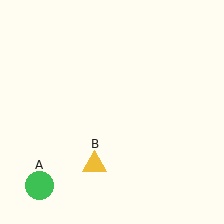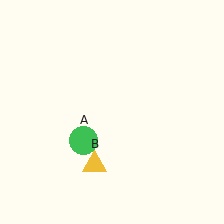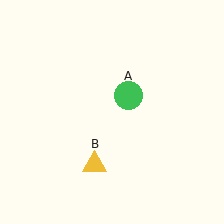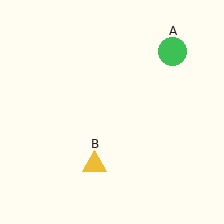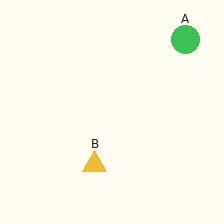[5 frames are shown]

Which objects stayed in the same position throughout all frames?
Yellow triangle (object B) remained stationary.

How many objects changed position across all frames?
1 object changed position: green circle (object A).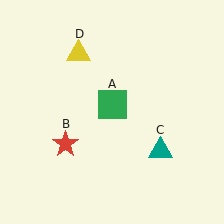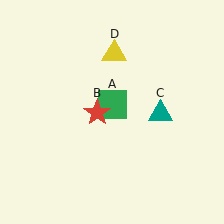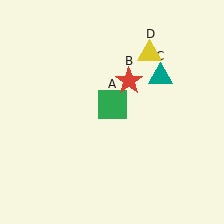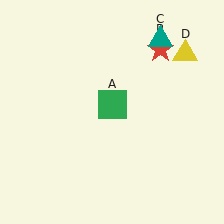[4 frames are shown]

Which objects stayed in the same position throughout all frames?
Green square (object A) remained stationary.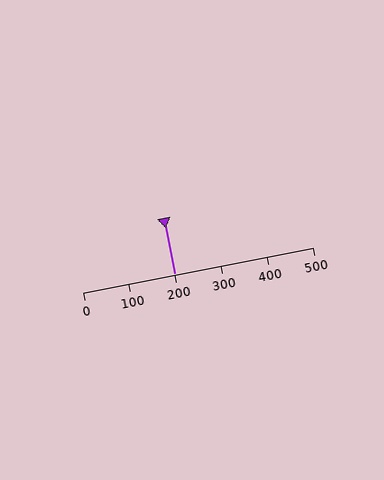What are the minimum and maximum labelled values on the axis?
The axis runs from 0 to 500.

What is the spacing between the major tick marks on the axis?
The major ticks are spaced 100 apart.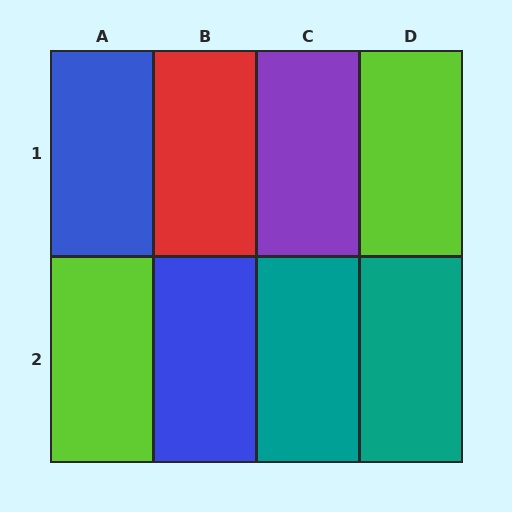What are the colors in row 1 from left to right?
Blue, red, purple, lime.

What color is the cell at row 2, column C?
Teal.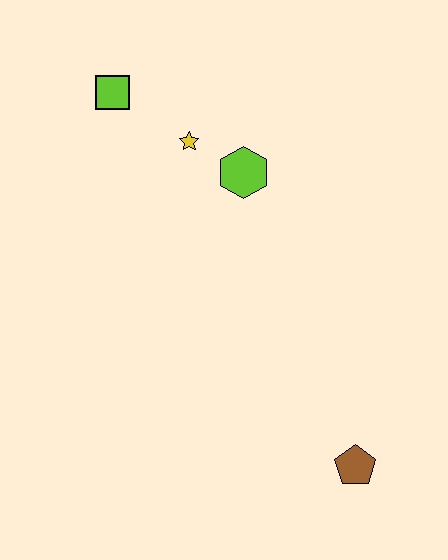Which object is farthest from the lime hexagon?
The brown pentagon is farthest from the lime hexagon.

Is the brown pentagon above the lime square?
No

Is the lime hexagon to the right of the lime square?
Yes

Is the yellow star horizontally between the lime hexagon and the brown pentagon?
No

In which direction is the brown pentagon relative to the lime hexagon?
The brown pentagon is below the lime hexagon.